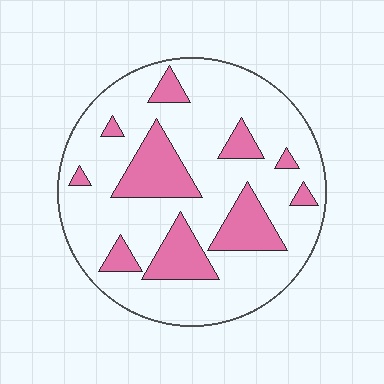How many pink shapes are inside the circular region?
10.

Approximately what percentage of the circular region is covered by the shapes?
Approximately 25%.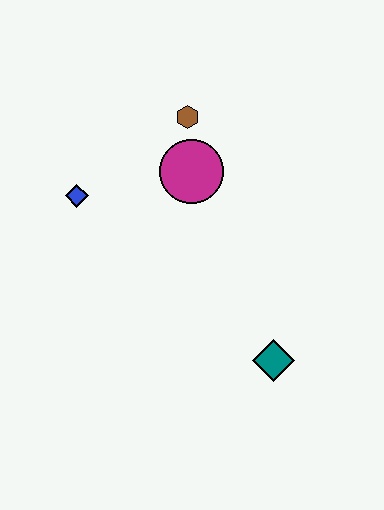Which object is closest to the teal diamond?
The magenta circle is closest to the teal diamond.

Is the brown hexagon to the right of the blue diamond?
Yes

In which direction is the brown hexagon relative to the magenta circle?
The brown hexagon is above the magenta circle.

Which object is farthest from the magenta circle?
The teal diamond is farthest from the magenta circle.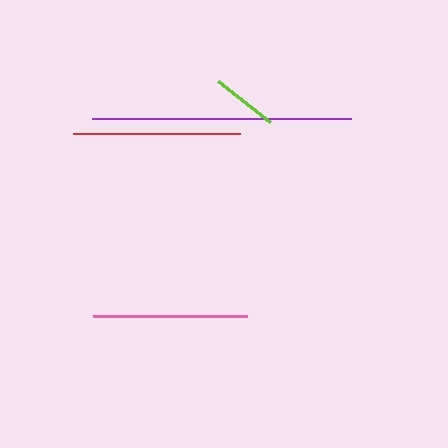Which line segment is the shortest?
The lime line is the shortest at approximately 66 pixels.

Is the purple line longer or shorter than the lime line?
The purple line is longer than the lime line.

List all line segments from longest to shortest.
From longest to shortest: purple, red, pink, lime.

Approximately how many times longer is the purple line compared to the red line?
The purple line is approximately 1.6 times the length of the red line.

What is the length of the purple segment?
The purple segment is approximately 259 pixels long.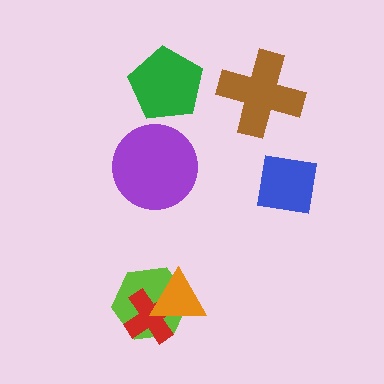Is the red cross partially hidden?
Yes, it is partially covered by another shape.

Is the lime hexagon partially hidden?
Yes, it is partially covered by another shape.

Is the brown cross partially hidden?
No, no other shape covers it.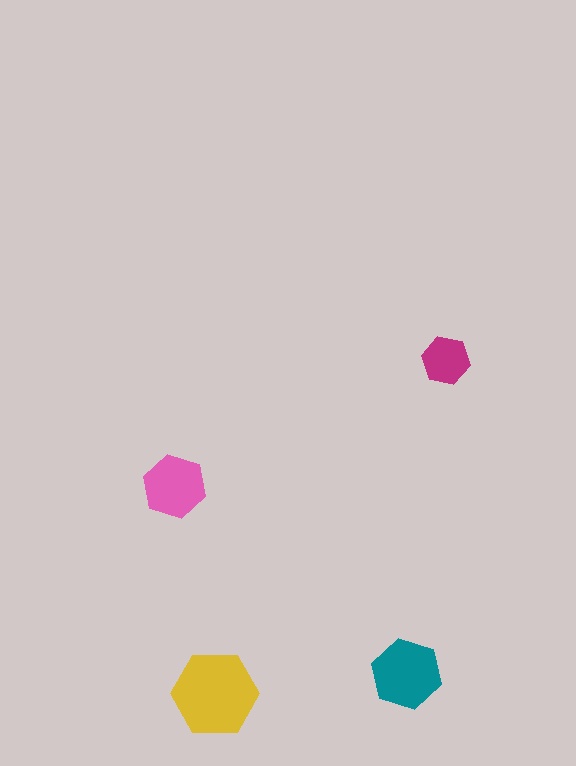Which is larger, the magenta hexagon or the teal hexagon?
The teal one.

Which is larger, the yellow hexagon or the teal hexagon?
The yellow one.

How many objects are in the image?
There are 4 objects in the image.